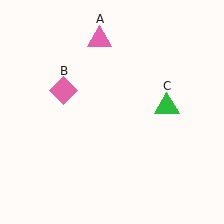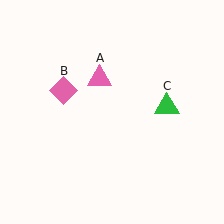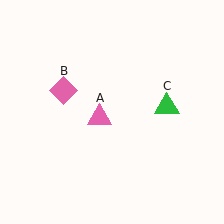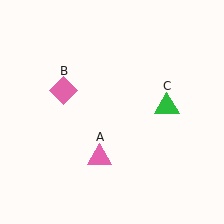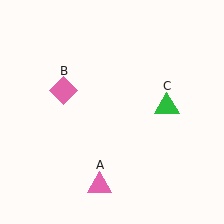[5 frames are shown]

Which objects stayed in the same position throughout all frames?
Pink diamond (object B) and green triangle (object C) remained stationary.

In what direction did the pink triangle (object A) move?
The pink triangle (object A) moved down.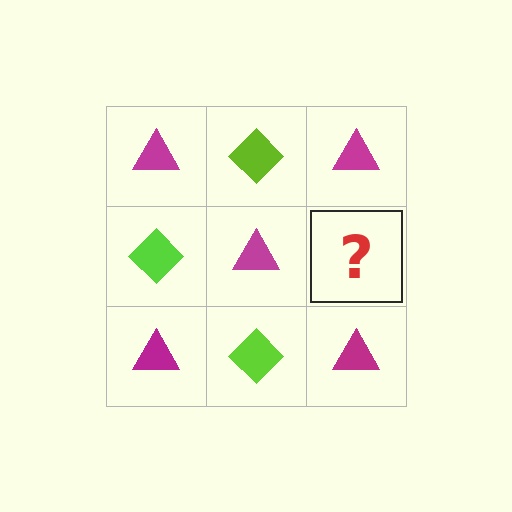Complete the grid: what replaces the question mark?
The question mark should be replaced with a lime diamond.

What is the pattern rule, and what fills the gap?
The rule is that it alternates magenta triangle and lime diamond in a checkerboard pattern. The gap should be filled with a lime diamond.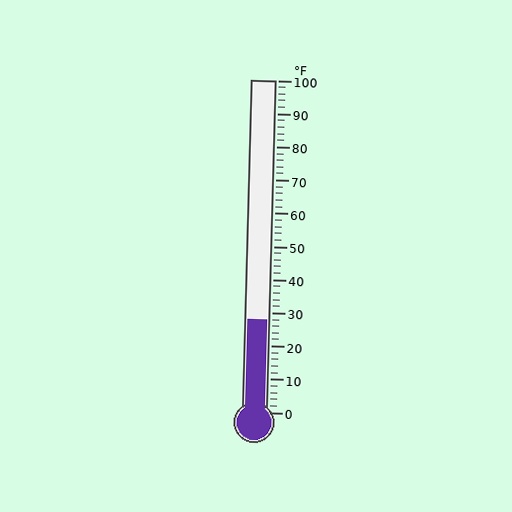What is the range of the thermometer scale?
The thermometer scale ranges from 0°F to 100°F.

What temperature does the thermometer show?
The thermometer shows approximately 28°F.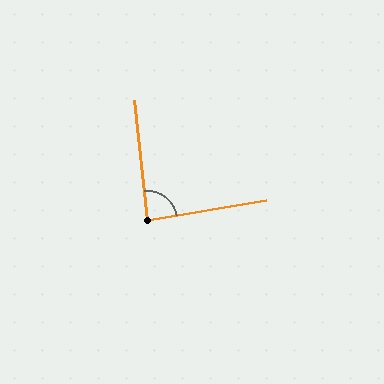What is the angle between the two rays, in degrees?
Approximately 86 degrees.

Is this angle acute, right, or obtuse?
It is approximately a right angle.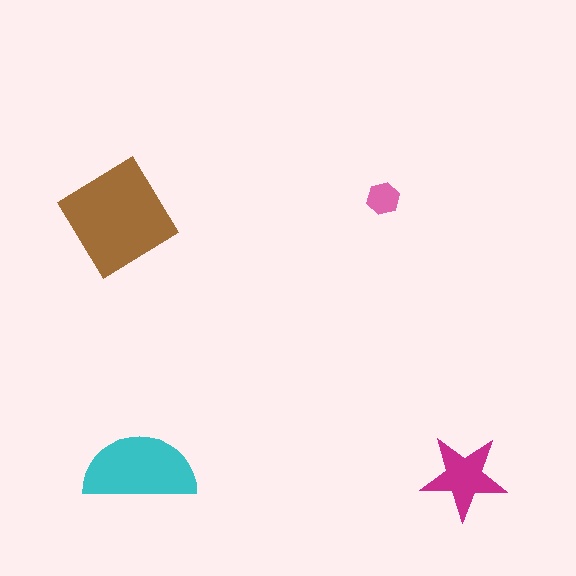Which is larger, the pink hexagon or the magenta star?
The magenta star.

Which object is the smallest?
The pink hexagon.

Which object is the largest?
The brown diamond.